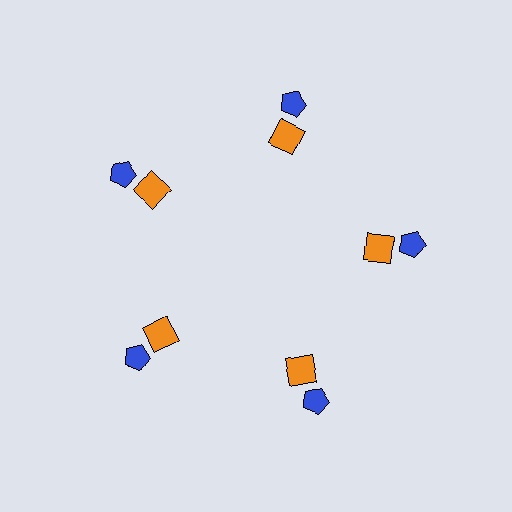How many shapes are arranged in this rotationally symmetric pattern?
There are 10 shapes, arranged in 5 groups of 2.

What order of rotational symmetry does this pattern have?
This pattern has 5-fold rotational symmetry.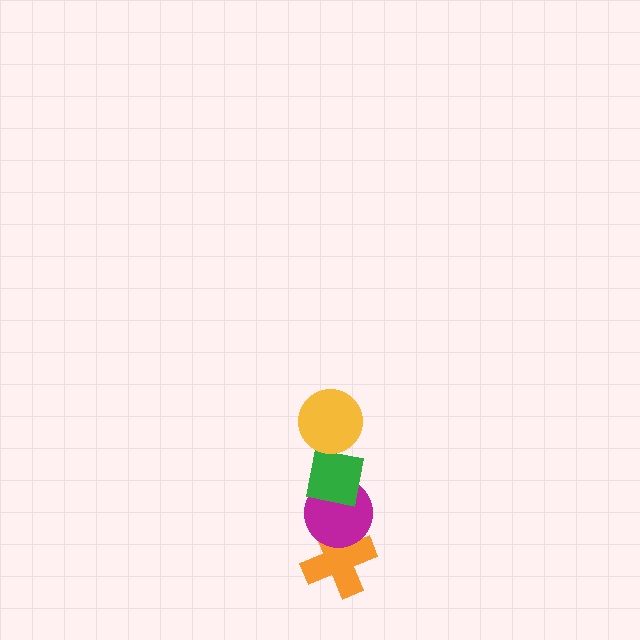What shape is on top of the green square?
The yellow circle is on top of the green square.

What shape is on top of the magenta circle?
The green square is on top of the magenta circle.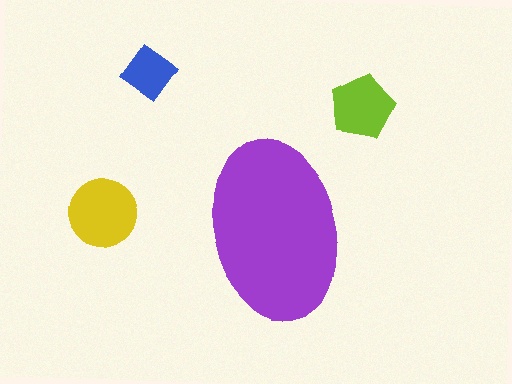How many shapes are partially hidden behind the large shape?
0 shapes are partially hidden.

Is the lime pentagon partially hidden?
No, the lime pentagon is fully visible.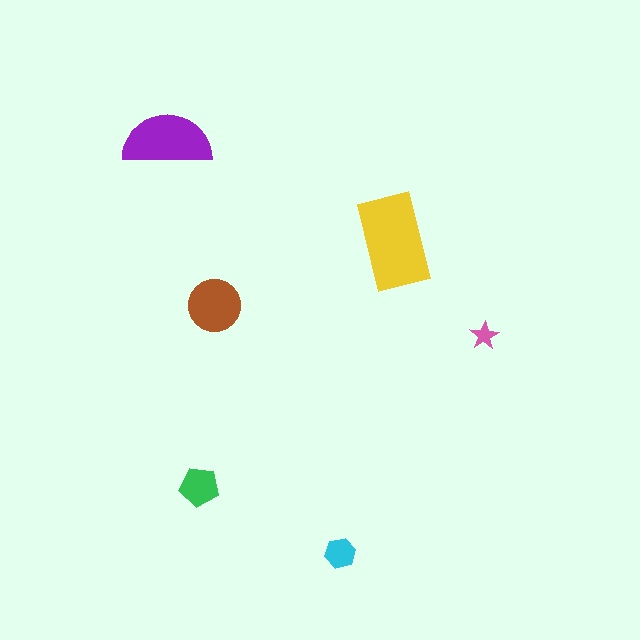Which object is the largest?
The yellow rectangle.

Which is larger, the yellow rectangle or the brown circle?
The yellow rectangle.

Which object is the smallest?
The pink star.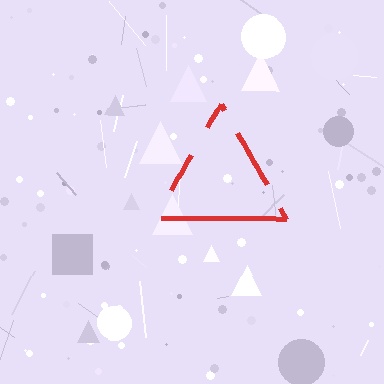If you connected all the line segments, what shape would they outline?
They would outline a triangle.